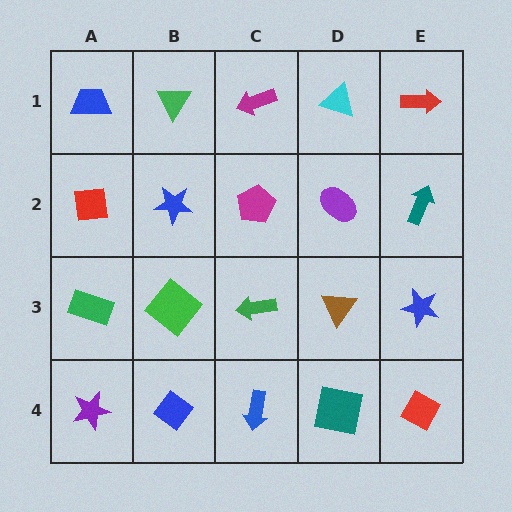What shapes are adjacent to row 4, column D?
A brown triangle (row 3, column D), a blue arrow (row 4, column C), a red diamond (row 4, column E).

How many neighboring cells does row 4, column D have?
3.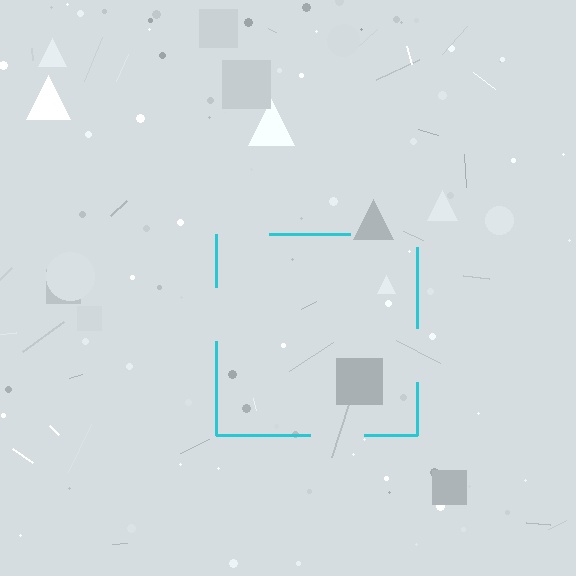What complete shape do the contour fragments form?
The contour fragments form a square.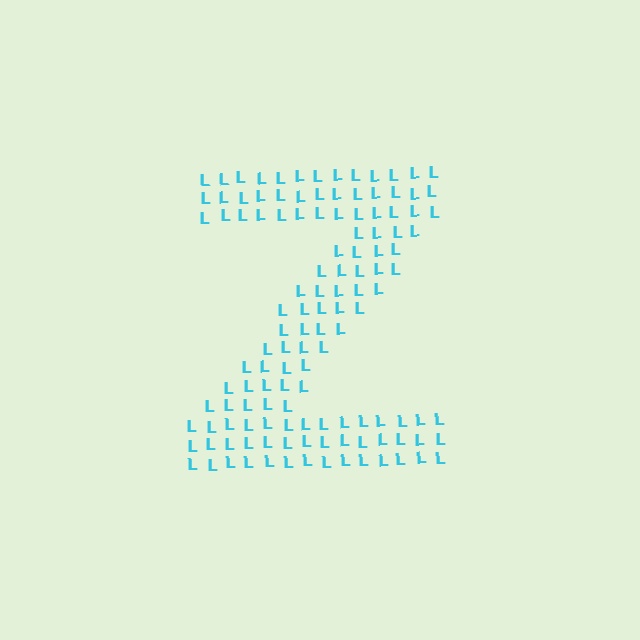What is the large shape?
The large shape is the letter Z.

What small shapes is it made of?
It is made of small letter L's.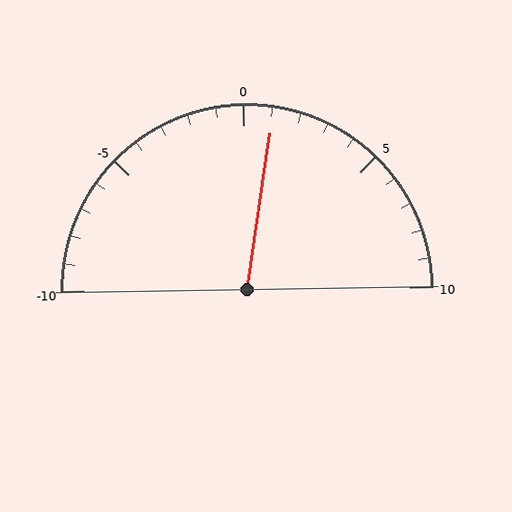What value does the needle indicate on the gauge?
The needle indicates approximately 1.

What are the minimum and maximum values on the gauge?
The gauge ranges from -10 to 10.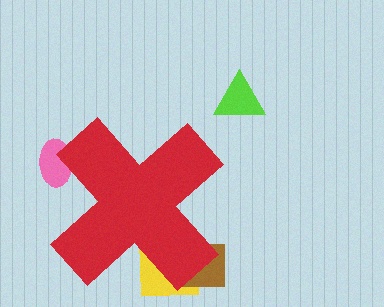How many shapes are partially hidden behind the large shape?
3 shapes are partially hidden.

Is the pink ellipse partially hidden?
Yes, the pink ellipse is partially hidden behind the red cross.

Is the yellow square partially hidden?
Yes, the yellow square is partially hidden behind the red cross.